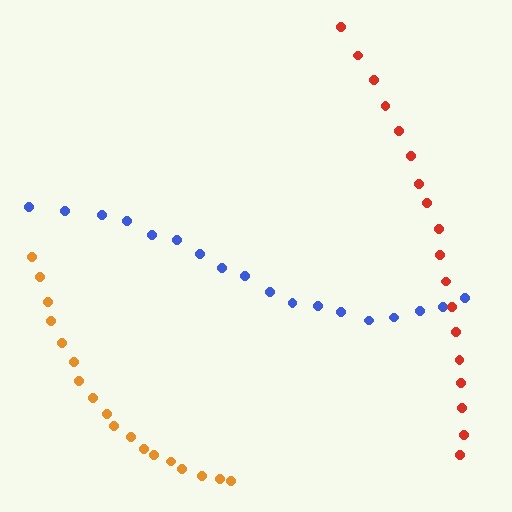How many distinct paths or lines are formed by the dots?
There are 3 distinct paths.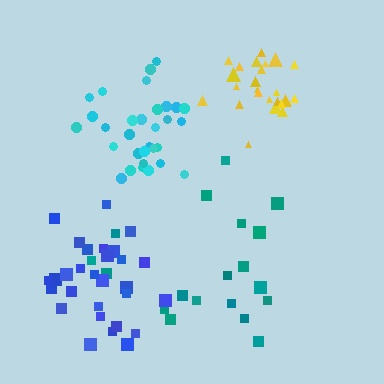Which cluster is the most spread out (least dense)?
Teal.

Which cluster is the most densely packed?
Cyan.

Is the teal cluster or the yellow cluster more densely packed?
Yellow.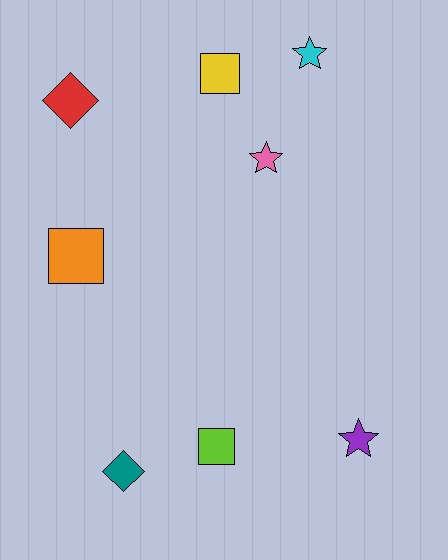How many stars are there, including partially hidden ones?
There are 3 stars.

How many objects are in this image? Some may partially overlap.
There are 8 objects.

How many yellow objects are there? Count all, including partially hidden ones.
There is 1 yellow object.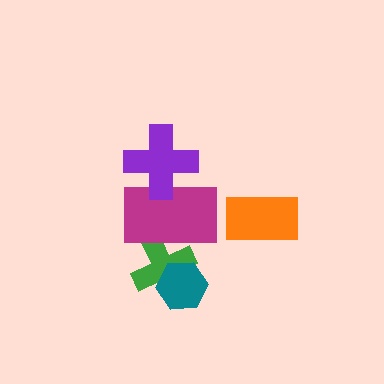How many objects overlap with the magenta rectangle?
2 objects overlap with the magenta rectangle.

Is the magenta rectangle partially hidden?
Yes, it is partially covered by another shape.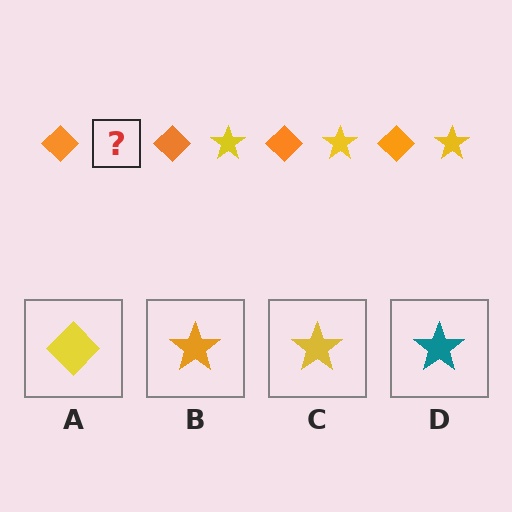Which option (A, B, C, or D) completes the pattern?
C.